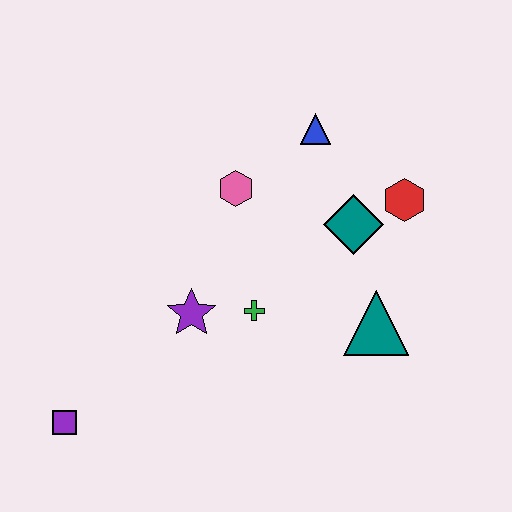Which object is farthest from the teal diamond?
The purple square is farthest from the teal diamond.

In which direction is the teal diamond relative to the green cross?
The teal diamond is to the right of the green cross.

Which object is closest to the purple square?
The purple star is closest to the purple square.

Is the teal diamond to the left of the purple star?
No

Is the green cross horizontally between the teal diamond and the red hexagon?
No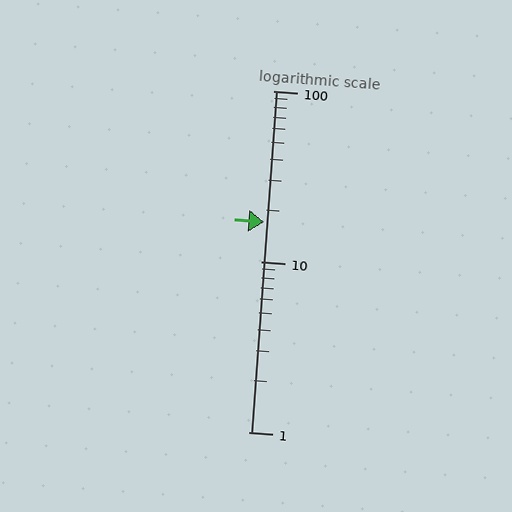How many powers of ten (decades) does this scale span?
The scale spans 2 decades, from 1 to 100.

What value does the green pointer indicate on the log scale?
The pointer indicates approximately 17.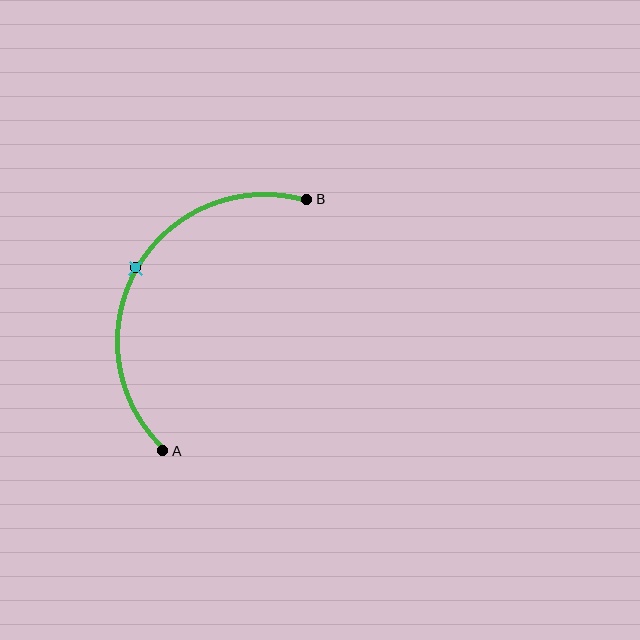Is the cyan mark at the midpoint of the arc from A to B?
Yes. The cyan mark lies on the arc at equal arc-length from both A and B — it is the arc midpoint.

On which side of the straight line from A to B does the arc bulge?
The arc bulges to the left of the straight line connecting A and B.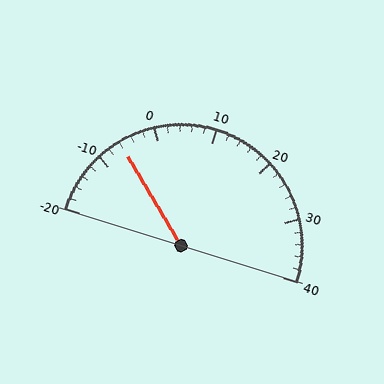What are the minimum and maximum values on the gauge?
The gauge ranges from -20 to 40.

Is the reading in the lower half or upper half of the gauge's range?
The reading is in the lower half of the range (-20 to 40).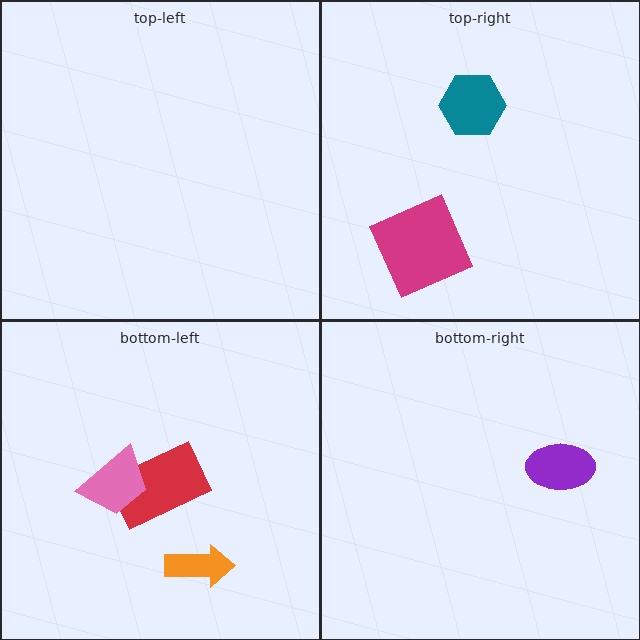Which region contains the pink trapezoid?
The bottom-left region.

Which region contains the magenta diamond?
The top-right region.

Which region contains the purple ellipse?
The bottom-right region.